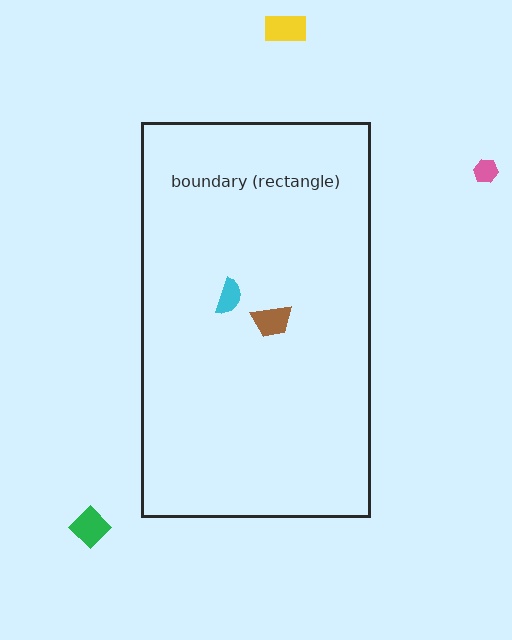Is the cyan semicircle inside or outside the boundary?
Inside.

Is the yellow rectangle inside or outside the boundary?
Outside.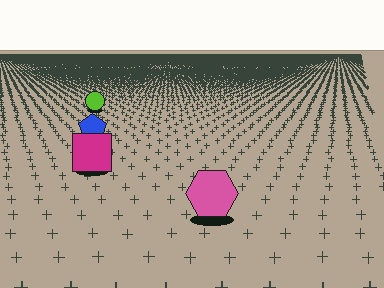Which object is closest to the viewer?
The pink hexagon is closest. The texture marks near it are larger and more spread out.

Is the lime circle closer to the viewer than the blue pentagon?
No. The blue pentagon is closer — you can tell from the texture gradient: the ground texture is coarser near it.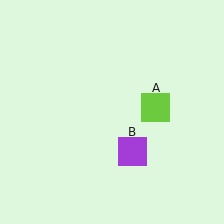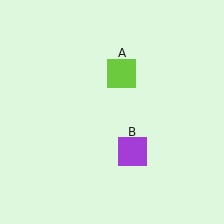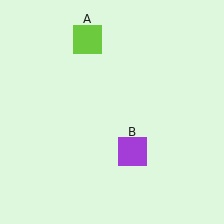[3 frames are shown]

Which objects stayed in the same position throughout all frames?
Purple square (object B) remained stationary.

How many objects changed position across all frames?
1 object changed position: lime square (object A).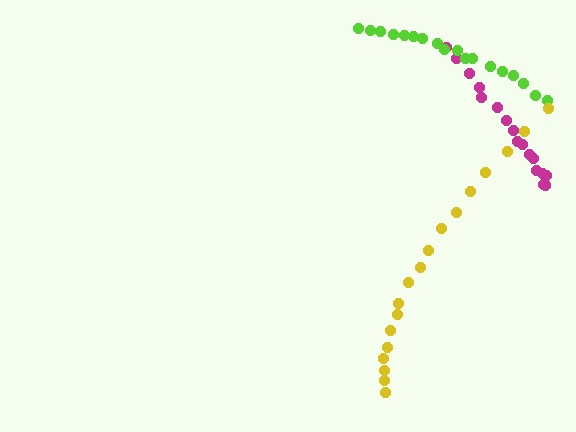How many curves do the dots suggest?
There are 3 distinct paths.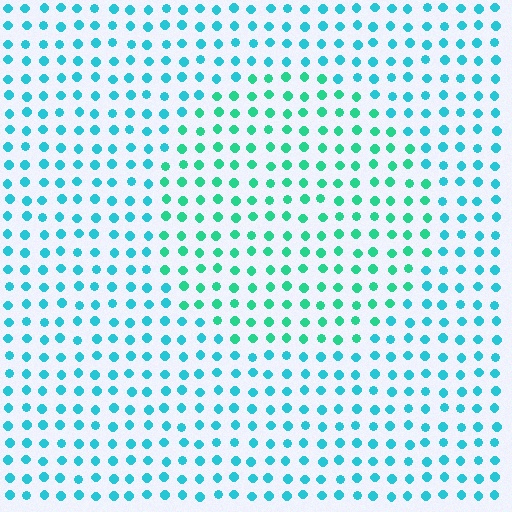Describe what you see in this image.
The image is filled with small cyan elements in a uniform arrangement. A circle-shaped region is visible where the elements are tinted to a slightly different hue, forming a subtle color boundary.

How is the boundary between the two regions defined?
The boundary is defined purely by a slight shift in hue (about 30 degrees). Spacing, size, and orientation are identical on both sides.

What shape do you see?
I see a circle.